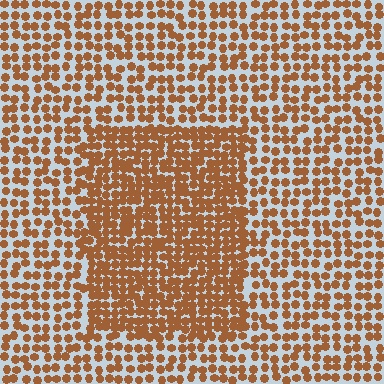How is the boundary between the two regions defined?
The boundary is defined by a change in element density (approximately 1.7x ratio). All elements are the same color, size, and shape.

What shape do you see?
I see a rectangle.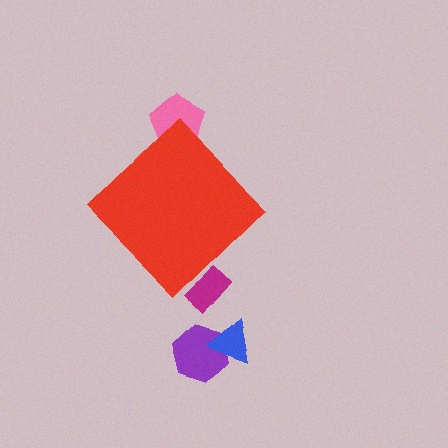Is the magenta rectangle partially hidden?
Yes, the magenta rectangle is partially hidden behind the red diamond.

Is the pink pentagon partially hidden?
Yes, the pink pentagon is partially hidden behind the red diamond.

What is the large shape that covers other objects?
A red diamond.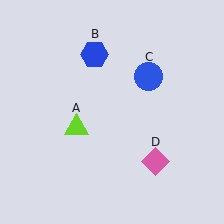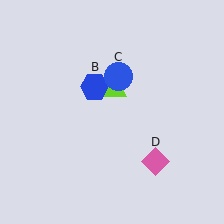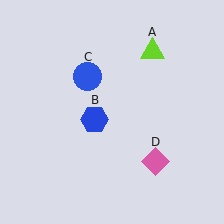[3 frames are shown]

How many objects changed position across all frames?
3 objects changed position: lime triangle (object A), blue hexagon (object B), blue circle (object C).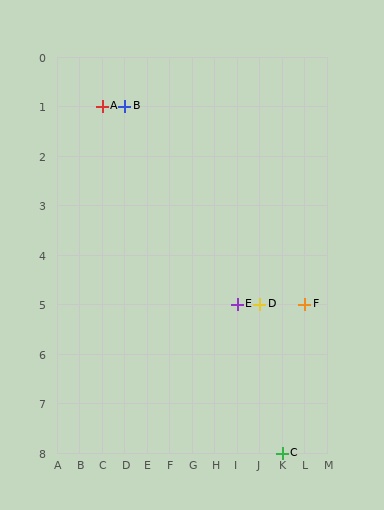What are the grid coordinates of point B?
Point B is at grid coordinates (D, 1).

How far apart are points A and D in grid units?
Points A and D are 7 columns and 4 rows apart (about 8.1 grid units diagonally).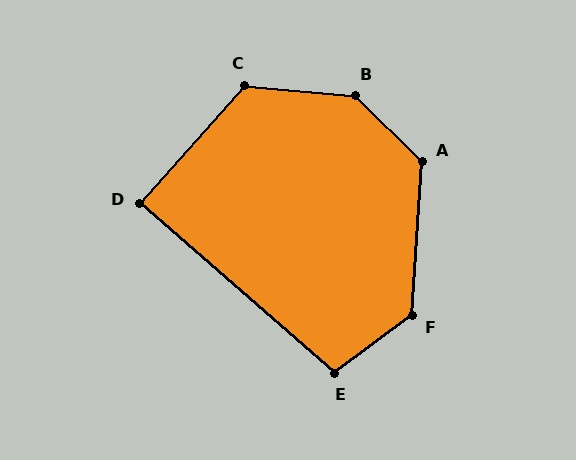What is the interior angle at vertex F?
Approximately 130 degrees (obtuse).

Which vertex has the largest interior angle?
B, at approximately 140 degrees.